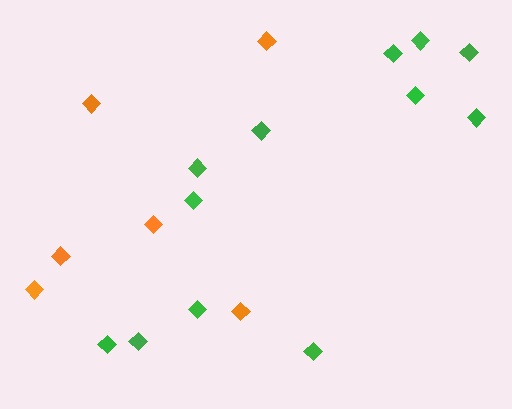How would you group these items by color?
There are 2 groups: one group of orange diamonds (6) and one group of green diamonds (12).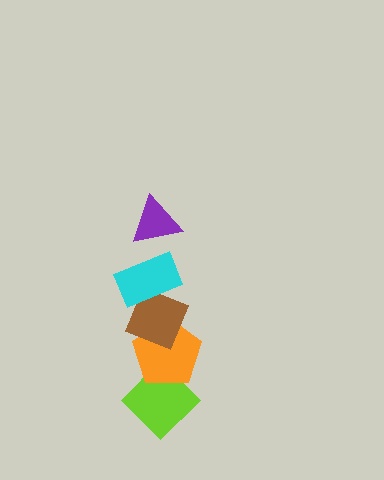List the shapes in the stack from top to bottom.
From top to bottom: the purple triangle, the cyan rectangle, the brown diamond, the orange pentagon, the lime diamond.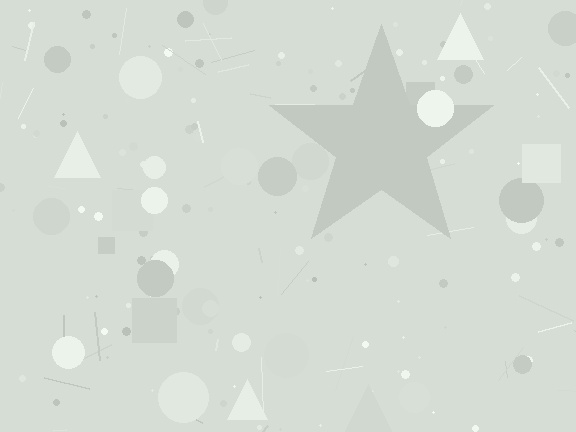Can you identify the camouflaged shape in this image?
The camouflaged shape is a star.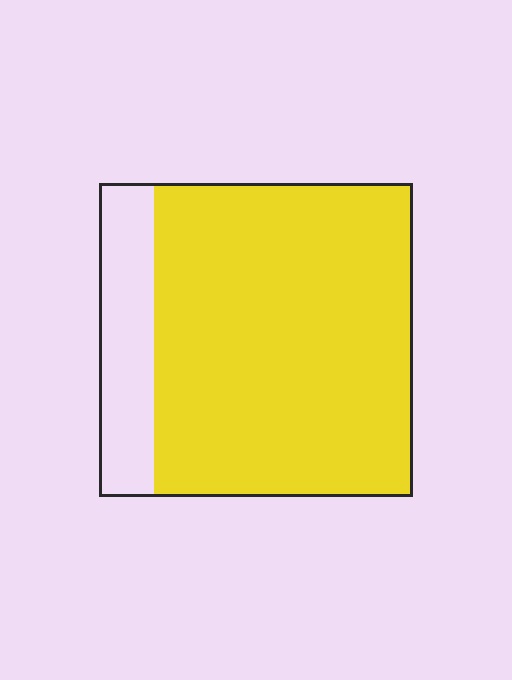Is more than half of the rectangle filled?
Yes.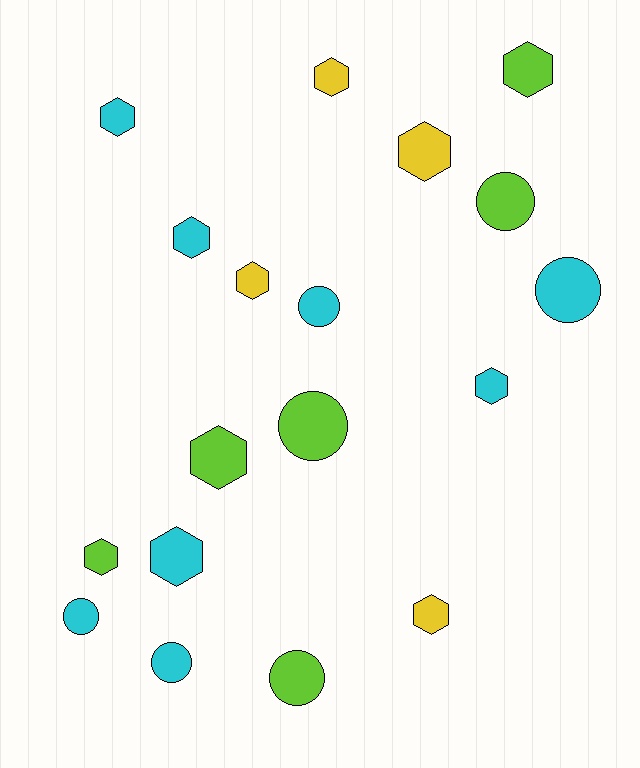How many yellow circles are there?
There are no yellow circles.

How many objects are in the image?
There are 18 objects.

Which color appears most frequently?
Cyan, with 8 objects.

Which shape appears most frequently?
Hexagon, with 11 objects.